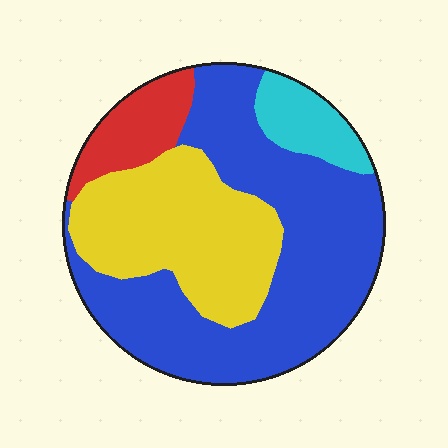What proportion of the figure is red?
Red covers around 10% of the figure.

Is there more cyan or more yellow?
Yellow.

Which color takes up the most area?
Blue, at roughly 50%.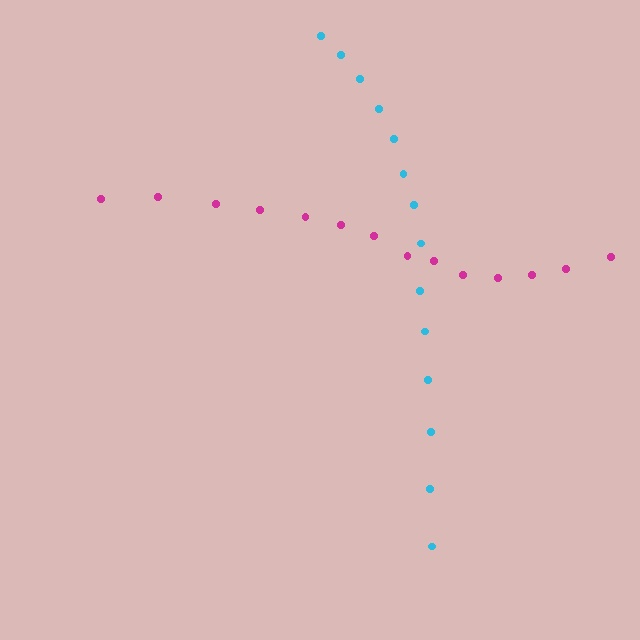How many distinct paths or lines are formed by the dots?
There are 2 distinct paths.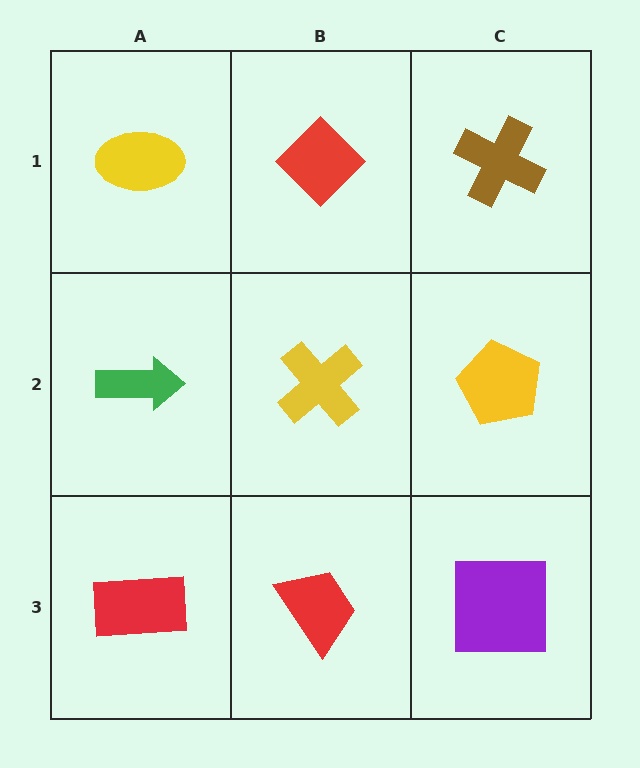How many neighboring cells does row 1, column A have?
2.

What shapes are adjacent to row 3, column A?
A green arrow (row 2, column A), a red trapezoid (row 3, column B).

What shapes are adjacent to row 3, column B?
A yellow cross (row 2, column B), a red rectangle (row 3, column A), a purple square (row 3, column C).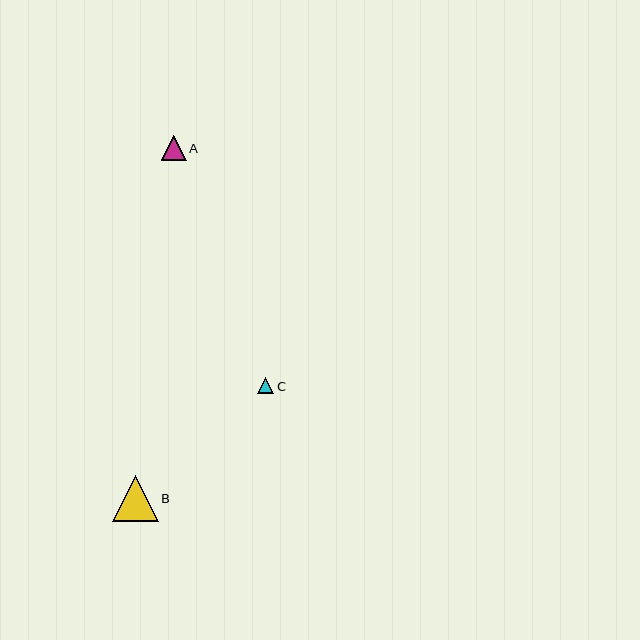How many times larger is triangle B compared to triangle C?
Triangle B is approximately 2.9 times the size of triangle C.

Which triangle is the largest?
Triangle B is the largest with a size of approximately 46 pixels.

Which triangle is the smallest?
Triangle C is the smallest with a size of approximately 16 pixels.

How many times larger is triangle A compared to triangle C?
Triangle A is approximately 1.6 times the size of triangle C.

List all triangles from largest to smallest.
From largest to smallest: B, A, C.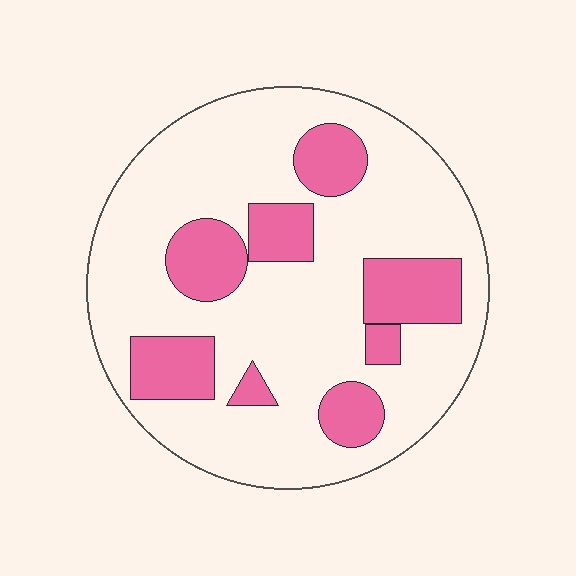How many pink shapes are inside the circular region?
8.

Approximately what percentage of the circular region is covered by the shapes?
Approximately 25%.